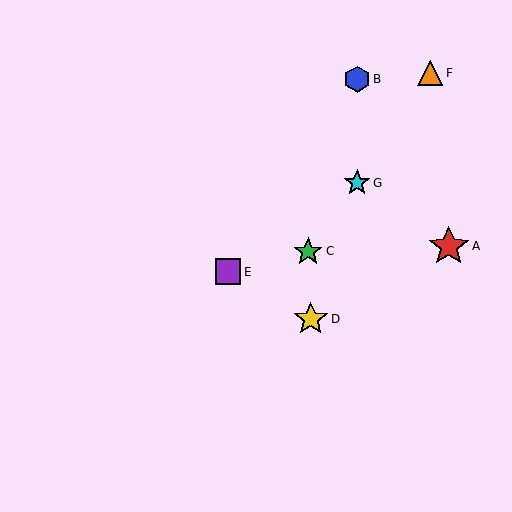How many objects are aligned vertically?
2 objects (B, G) are aligned vertically.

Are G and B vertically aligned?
Yes, both are at x≈357.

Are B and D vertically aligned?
No, B is at x≈357 and D is at x≈311.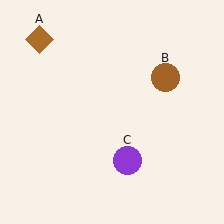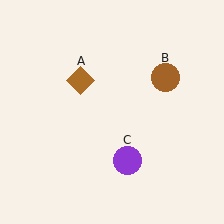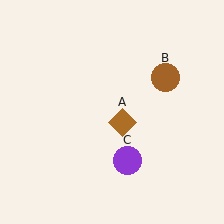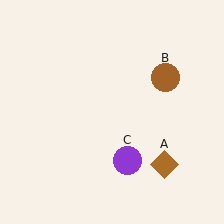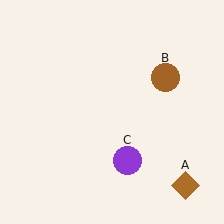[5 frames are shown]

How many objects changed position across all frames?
1 object changed position: brown diamond (object A).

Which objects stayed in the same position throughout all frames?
Brown circle (object B) and purple circle (object C) remained stationary.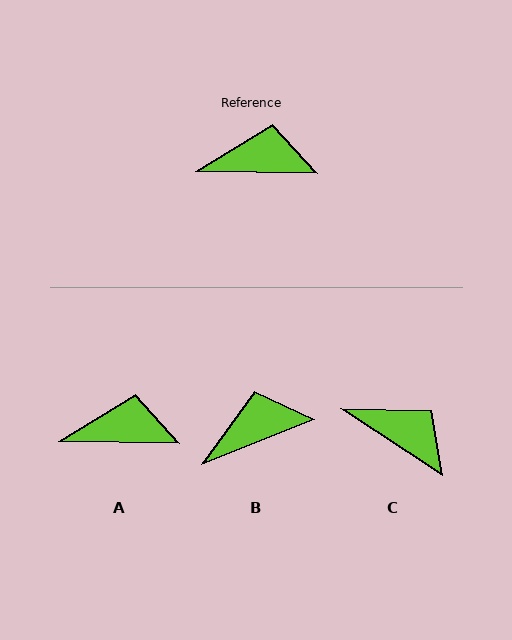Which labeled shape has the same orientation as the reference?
A.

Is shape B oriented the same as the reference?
No, it is off by about 22 degrees.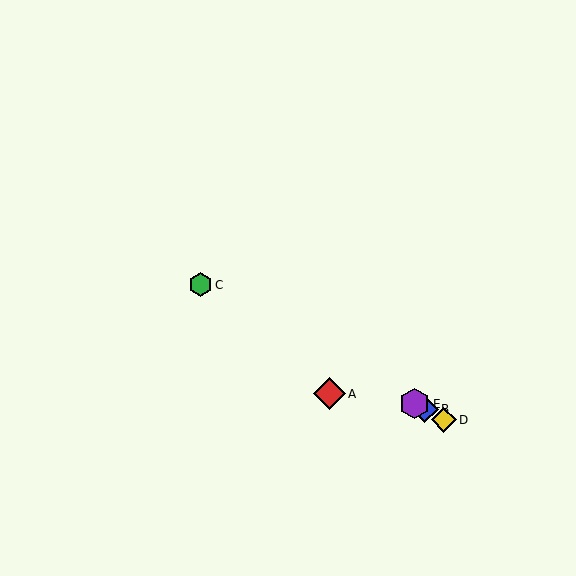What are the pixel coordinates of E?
Object E is at (415, 404).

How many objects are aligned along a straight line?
4 objects (B, C, D, E) are aligned along a straight line.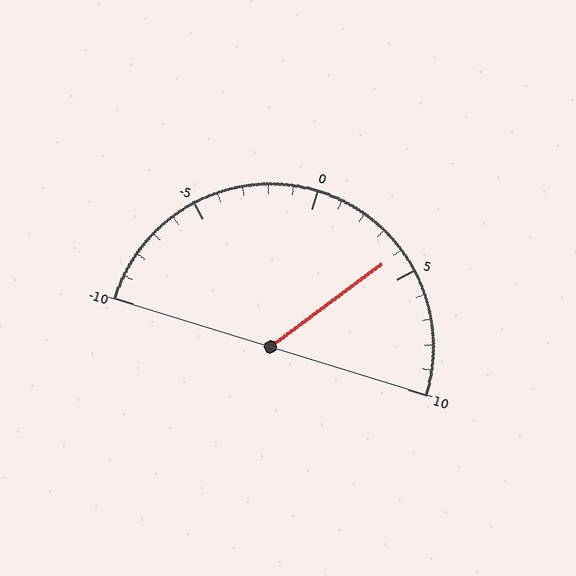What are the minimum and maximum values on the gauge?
The gauge ranges from -10 to 10.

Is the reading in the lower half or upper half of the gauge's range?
The reading is in the upper half of the range (-10 to 10).